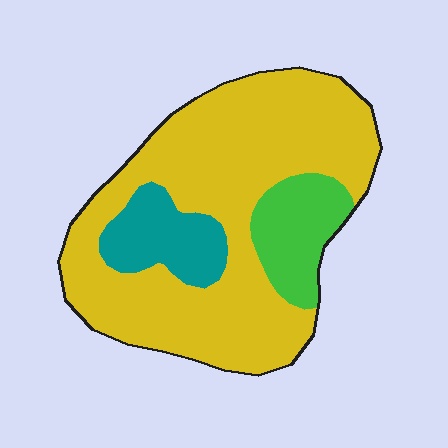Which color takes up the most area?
Yellow, at roughly 75%.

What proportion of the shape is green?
Green takes up less than a sixth of the shape.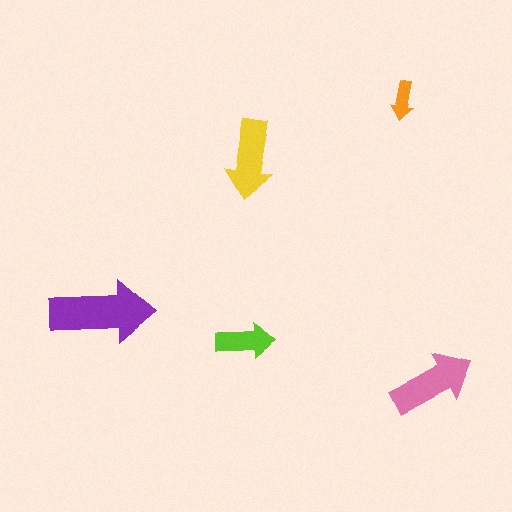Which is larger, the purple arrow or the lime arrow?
The purple one.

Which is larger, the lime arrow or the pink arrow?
The pink one.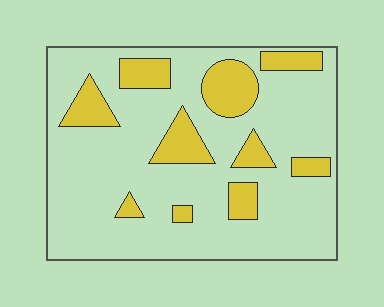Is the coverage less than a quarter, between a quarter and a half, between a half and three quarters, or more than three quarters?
Less than a quarter.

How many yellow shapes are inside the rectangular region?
10.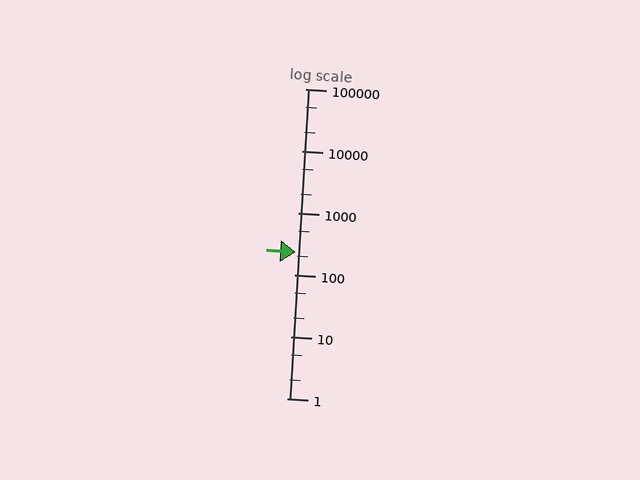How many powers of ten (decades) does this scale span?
The scale spans 5 decades, from 1 to 100000.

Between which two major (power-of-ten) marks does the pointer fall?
The pointer is between 100 and 1000.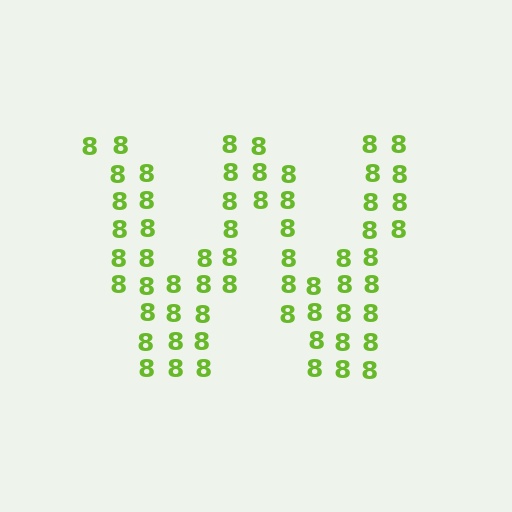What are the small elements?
The small elements are digit 8's.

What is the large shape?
The large shape is the letter W.